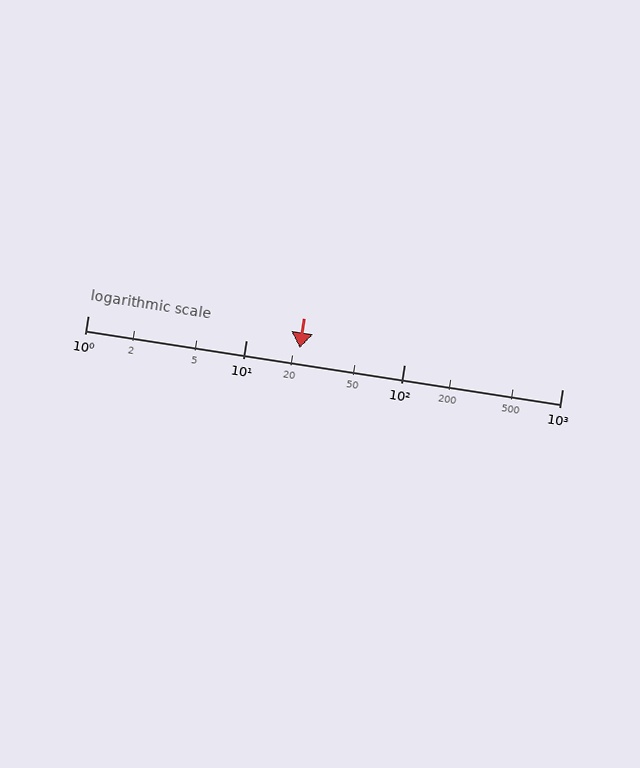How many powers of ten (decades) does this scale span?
The scale spans 3 decades, from 1 to 1000.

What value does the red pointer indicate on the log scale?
The pointer indicates approximately 22.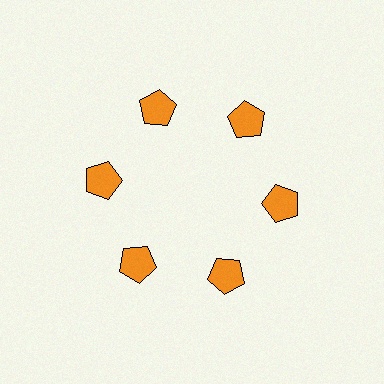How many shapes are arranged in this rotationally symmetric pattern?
There are 6 shapes, arranged in 6 groups of 1.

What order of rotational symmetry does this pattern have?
This pattern has 6-fold rotational symmetry.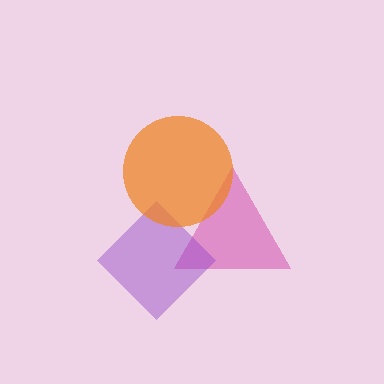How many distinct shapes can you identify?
There are 3 distinct shapes: a magenta triangle, a purple diamond, an orange circle.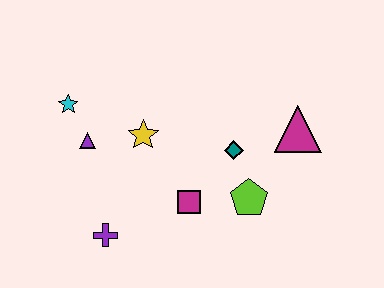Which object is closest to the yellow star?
The purple triangle is closest to the yellow star.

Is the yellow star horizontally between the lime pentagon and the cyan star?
Yes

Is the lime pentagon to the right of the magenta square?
Yes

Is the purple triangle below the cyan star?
Yes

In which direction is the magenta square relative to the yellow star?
The magenta square is below the yellow star.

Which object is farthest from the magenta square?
The cyan star is farthest from the magenta square.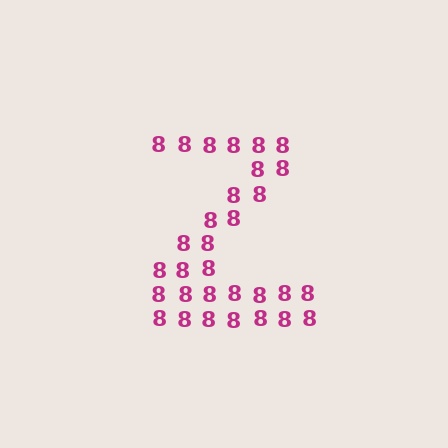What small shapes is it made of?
It is made of small digit 8's.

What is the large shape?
The large shape is the letter Z.